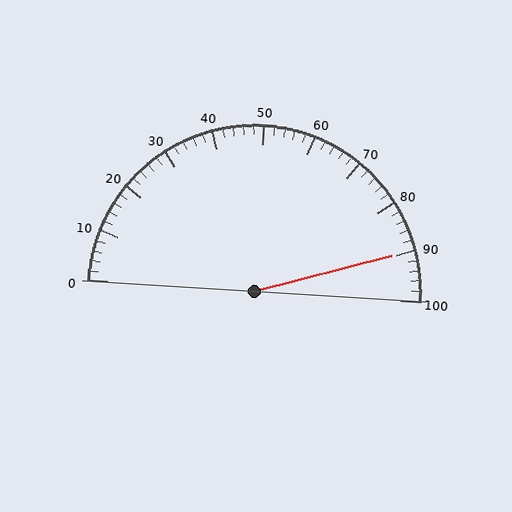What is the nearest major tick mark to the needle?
The nearest major tick mark is 90.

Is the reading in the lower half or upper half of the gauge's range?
The reading is in the upper half of the range (0 to 100).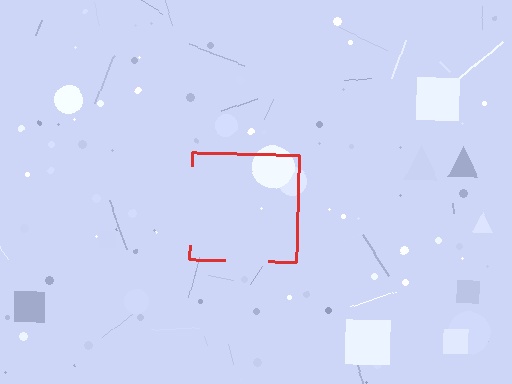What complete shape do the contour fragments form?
The contour fragments form a square.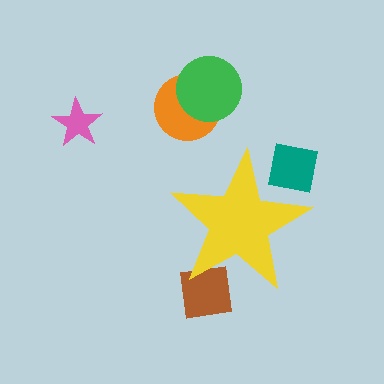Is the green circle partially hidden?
No, the green circle is fully visible.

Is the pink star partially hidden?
No, the pink star is fully visible.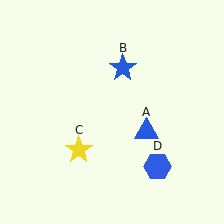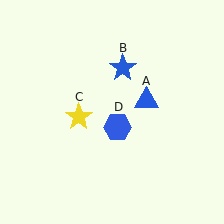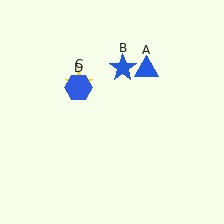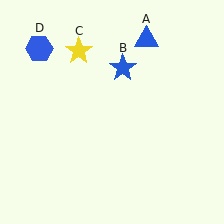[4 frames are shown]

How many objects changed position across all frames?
3 objects changed position: blue triangle (object A), yellow star (object C), blue hexagon (object D).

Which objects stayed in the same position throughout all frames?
Blue star (object B) remained stationary.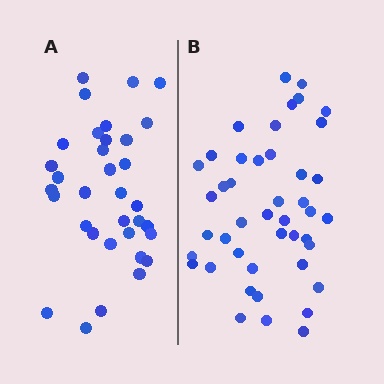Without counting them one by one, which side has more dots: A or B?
Region B (the right region) has more dots.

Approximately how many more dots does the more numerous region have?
Region B has roughly 10 or so more dots than region A.